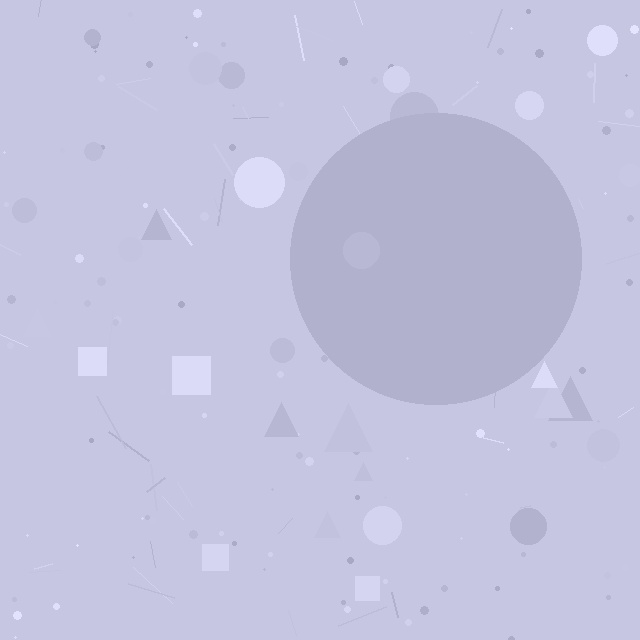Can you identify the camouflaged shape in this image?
The camouflaged shape is a circle.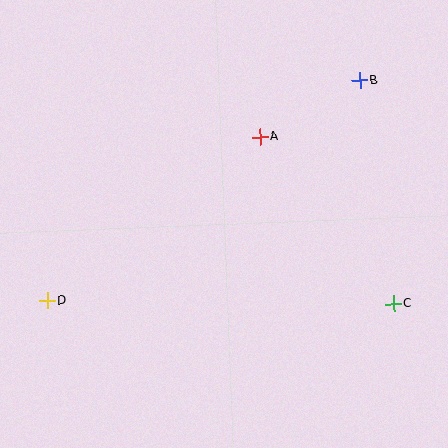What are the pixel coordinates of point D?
Point D is at (47, 301).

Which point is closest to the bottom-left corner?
Point D is closest to the bottom-left corner.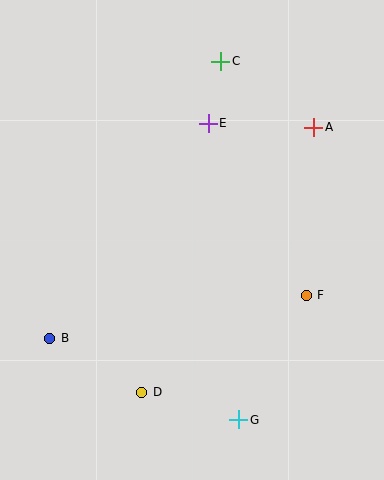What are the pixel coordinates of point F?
Point F is at (306, 295).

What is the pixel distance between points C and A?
The distance between C and A is 114 pixels.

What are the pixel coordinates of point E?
Point E is at (208, 123).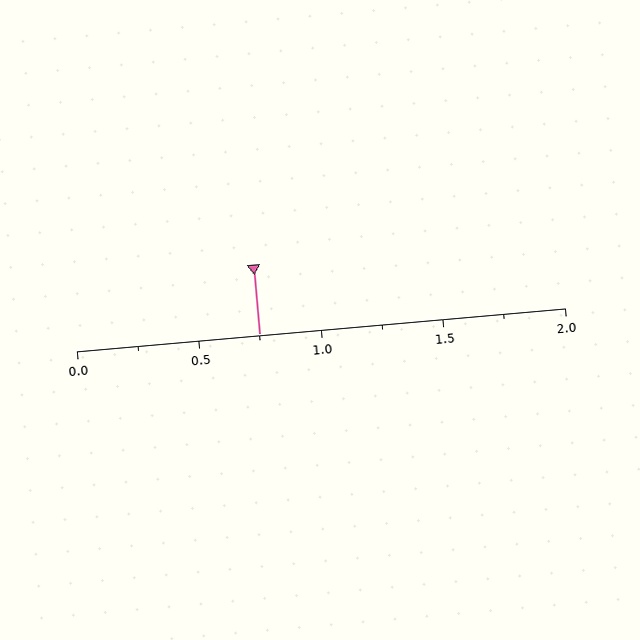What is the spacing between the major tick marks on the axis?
The major ticks are spaced 0.5 apart.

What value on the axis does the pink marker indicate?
The marker indicates approximately 0.75.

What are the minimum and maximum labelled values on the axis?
The axis runs from 0.0 to 2.0.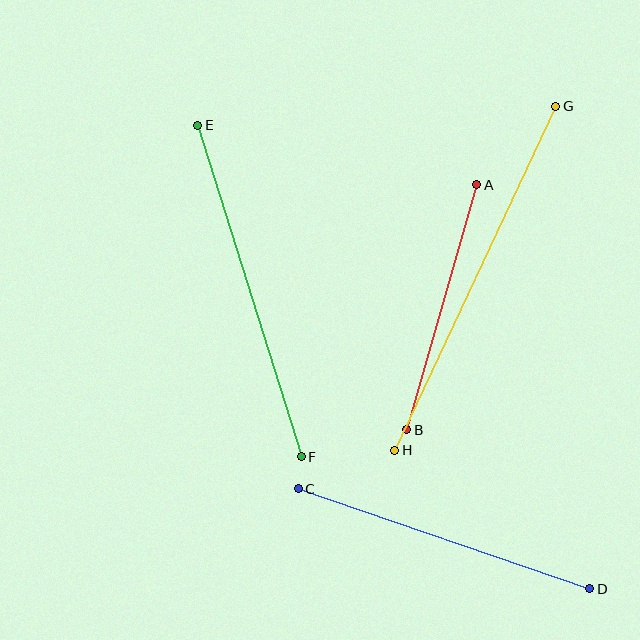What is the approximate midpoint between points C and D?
The midpoint is at approximately (444, 539) pixels.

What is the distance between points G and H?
The distance is approximately 380 pixels.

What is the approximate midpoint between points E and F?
The midpoint is at approximately (250, 291) pixels.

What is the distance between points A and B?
The distance is approximately 255 pixels.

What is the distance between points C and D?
The distance is approximately 308 pixels.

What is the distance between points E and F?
The distance is approximately 347 pixels.